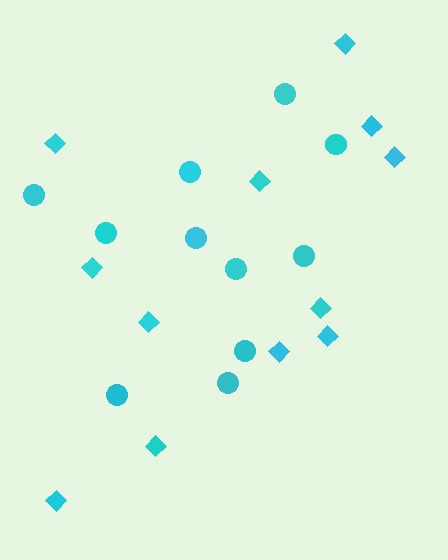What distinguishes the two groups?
There are 2 groups: one group of diamonds (12) and one group of circles (11).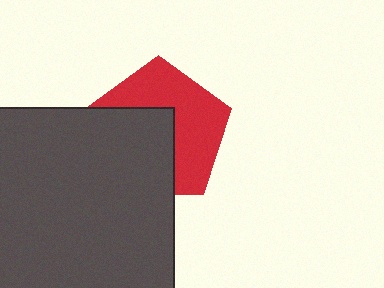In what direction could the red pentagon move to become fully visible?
The red pentagon could move toward the upper-right. That would shift it out from behind the dark gray square entirely.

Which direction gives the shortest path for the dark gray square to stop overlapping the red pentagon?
Moving toward the lower-left gives the shortest separation.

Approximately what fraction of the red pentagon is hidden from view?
Roughly 47% of the red pentagon is hidden behind the dark gray square.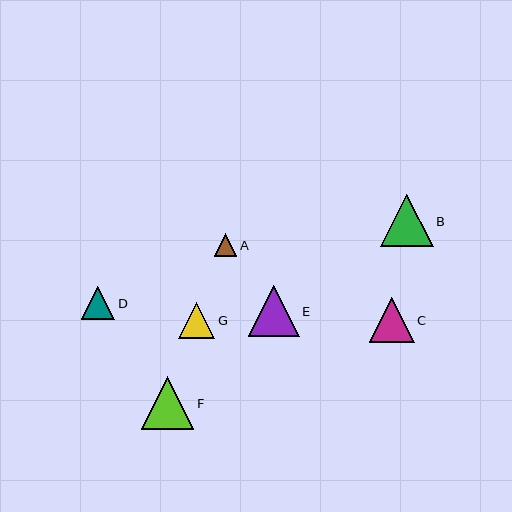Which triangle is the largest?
Triangle F is the largest with a size of approximately 53 pixels.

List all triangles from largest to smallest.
From largest to smallest: F, B, E, C, G, D, A.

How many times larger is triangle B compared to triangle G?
Triangle B is approximately 1.5 times the size of triangle G.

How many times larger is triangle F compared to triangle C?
Triangle F is approximately 1.2 times the size of triangle C.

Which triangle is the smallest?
Triangle A is the smallest with a size of approximately 23 pixels.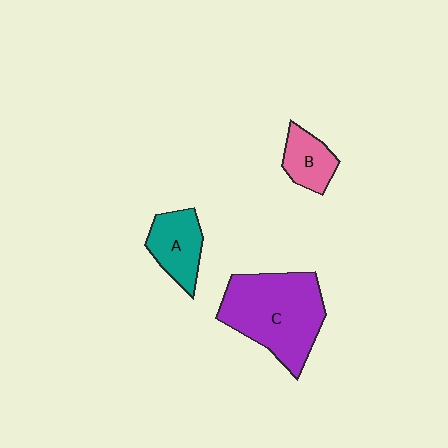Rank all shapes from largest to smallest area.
From largest to smallest: C (purple), A (teal), B (pink).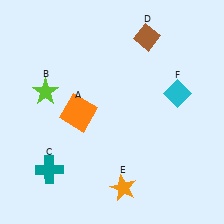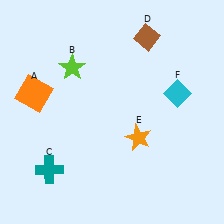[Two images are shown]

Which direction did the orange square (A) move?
The orange square (A) moved left.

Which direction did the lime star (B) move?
The lime star (B) moved right.